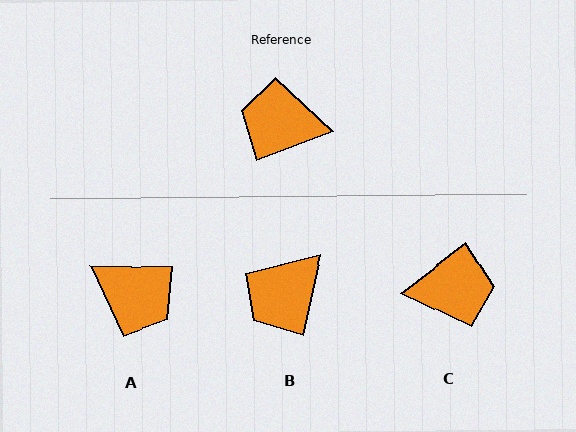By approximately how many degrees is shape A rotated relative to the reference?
Approximately 158 degrees counter-clockwise.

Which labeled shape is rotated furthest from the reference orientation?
C, about 163 degrees away.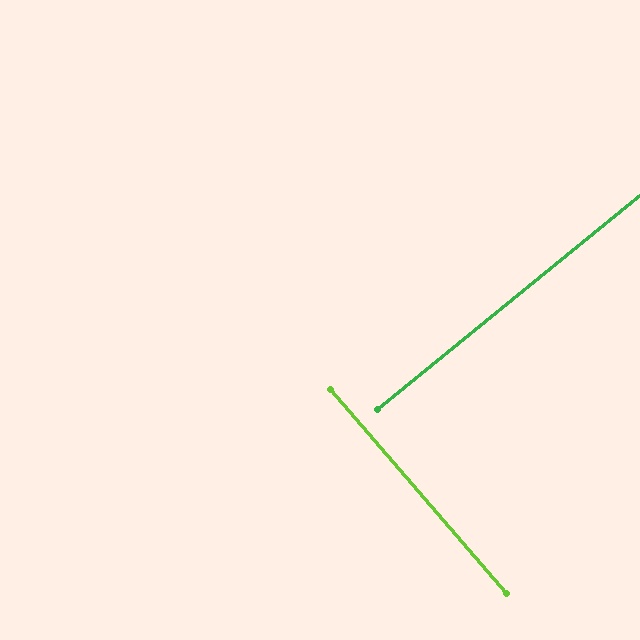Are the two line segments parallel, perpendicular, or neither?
Perpendicular — they meet at approximately 88°.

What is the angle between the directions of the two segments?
Approximately 88 degrees.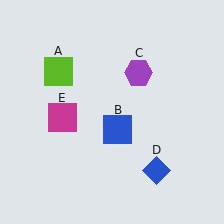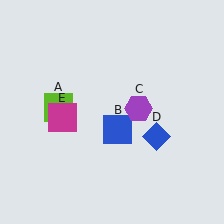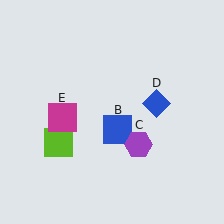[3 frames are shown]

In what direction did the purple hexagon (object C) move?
The purple hexagon (object C) moved down.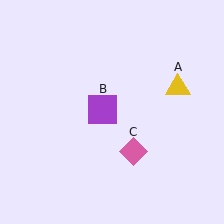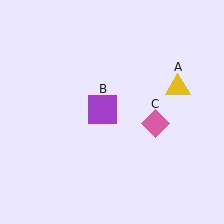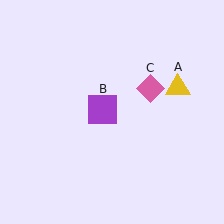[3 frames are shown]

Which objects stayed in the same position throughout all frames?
Yellow triangle (object A) and purple square (object B) remained stationary.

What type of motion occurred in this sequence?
The pink diamond (object C) rotated counterclockwise around the center of the scene.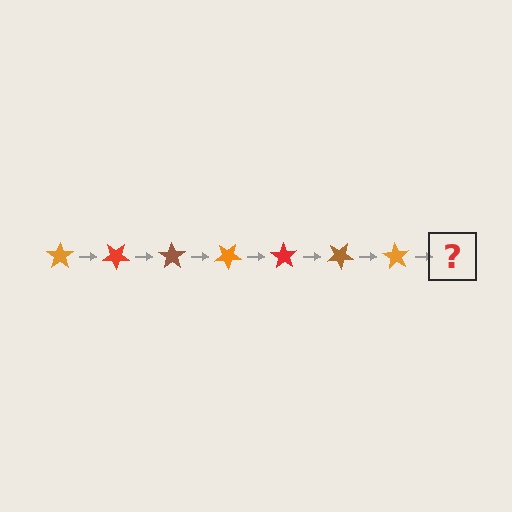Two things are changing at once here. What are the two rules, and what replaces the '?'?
The two rules are that it rotates 35 degrees each step and the color cycles through orange, red, and brown. The '?' should be a red star, rotated 245 degrees from the start.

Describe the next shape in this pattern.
It should be a red star, rotated 245 degrees from the start.